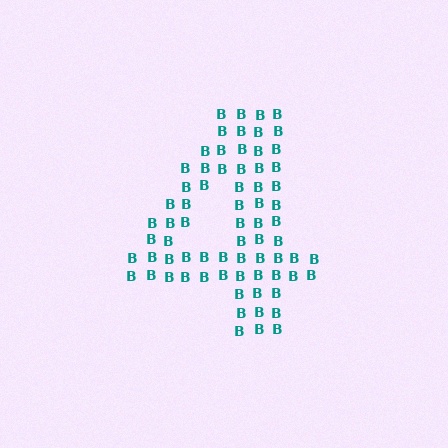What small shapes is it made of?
It is made of small letter B's.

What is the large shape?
The large shape is the digit 4.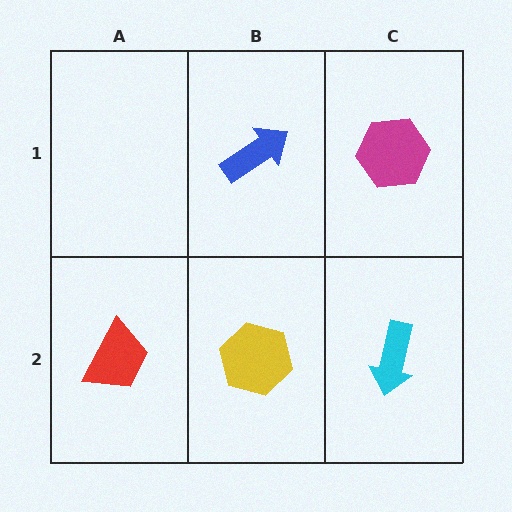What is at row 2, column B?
A yellow hexagon.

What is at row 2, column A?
A red trapezoid.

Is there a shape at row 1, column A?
No, that cell is empty.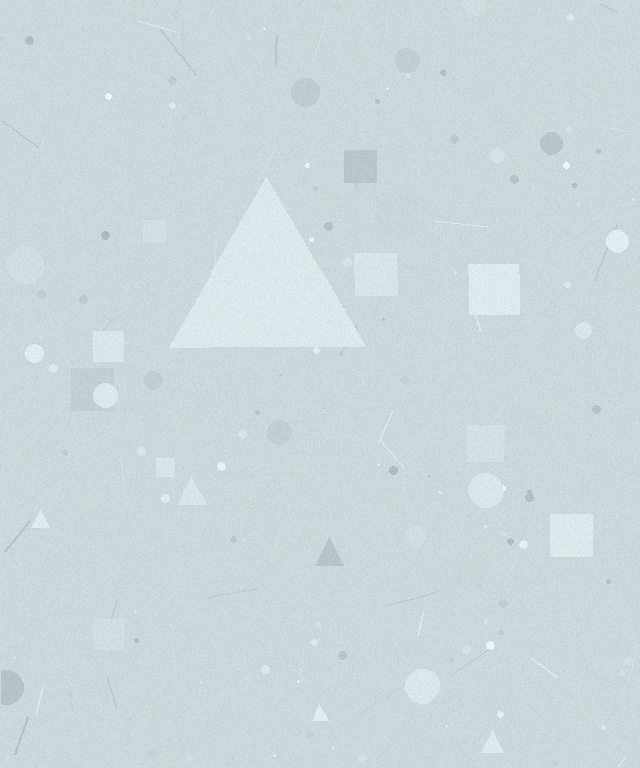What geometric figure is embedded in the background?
A triangle is embedded in the background.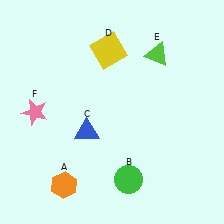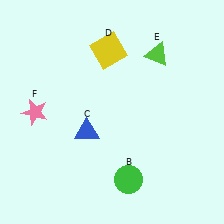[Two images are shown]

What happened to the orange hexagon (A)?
The orange hexagon (A) was removed in Image 2. It was in the bottom-left area of Image 1.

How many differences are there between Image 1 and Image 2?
There is 1 difference between the two images.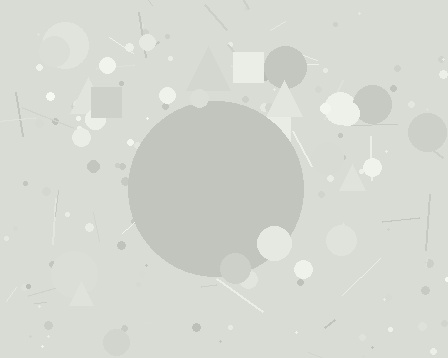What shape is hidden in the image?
A circle is hidden in the image.